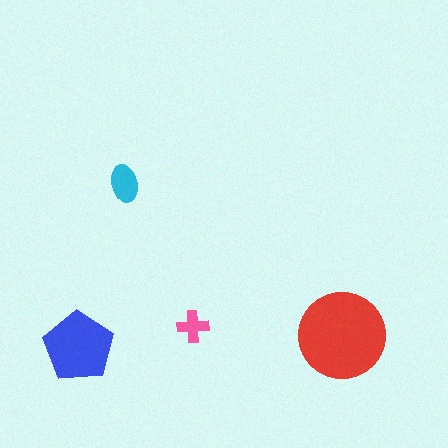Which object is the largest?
The red circle.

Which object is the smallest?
The pink cross.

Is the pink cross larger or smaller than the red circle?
Smaller.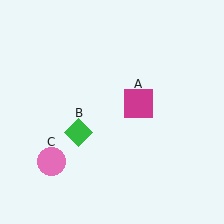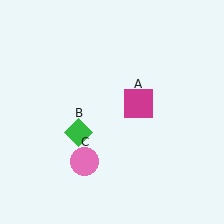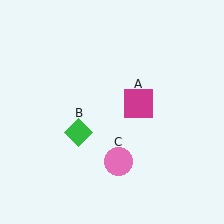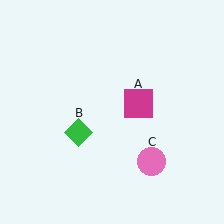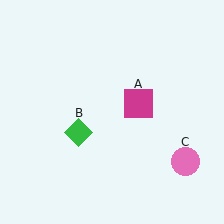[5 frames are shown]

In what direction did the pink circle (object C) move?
The pink circle (object C) moved right.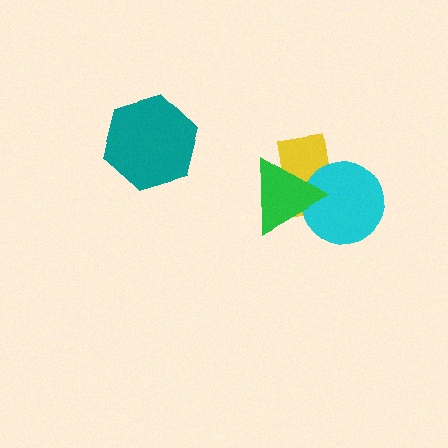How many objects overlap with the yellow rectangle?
2 objects overlap with the yellow rectangle.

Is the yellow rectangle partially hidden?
Yes, it is partially covered by another shape.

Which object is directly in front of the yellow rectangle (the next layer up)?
The cyan circle is directly in front of the yellow rectangle.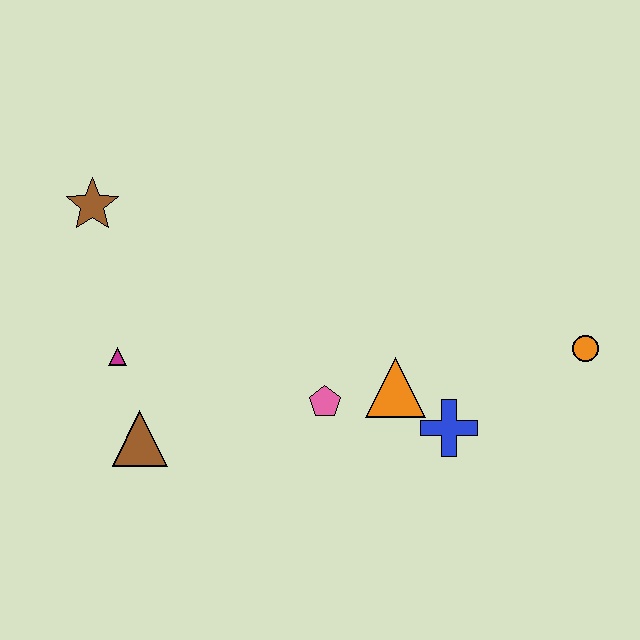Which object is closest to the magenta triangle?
The brown triangle is closest to the magenta triangle.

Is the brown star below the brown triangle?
No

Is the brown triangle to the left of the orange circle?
Yes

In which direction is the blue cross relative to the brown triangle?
The blue cross is to the right of the brown triangle.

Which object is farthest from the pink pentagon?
The brown star is farthest from the pink pentagon.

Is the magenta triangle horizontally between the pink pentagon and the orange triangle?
No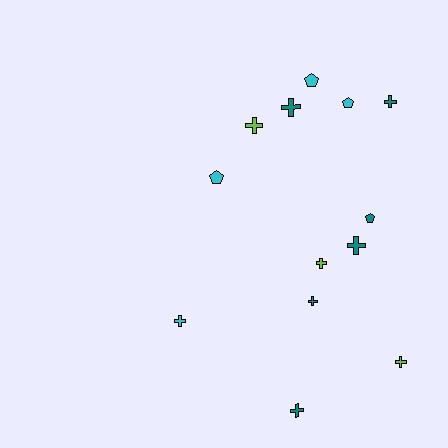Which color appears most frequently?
Teal, with 6 objects.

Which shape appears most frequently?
Cross, with 9 objects.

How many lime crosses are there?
There are 3 lime crosses.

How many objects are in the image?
There are 13 objects.